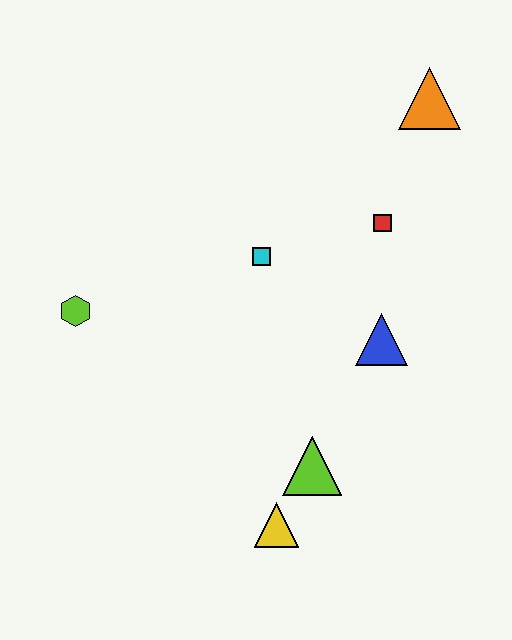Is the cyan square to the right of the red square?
No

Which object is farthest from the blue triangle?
The lime hexagon is farthest from the blue triangle.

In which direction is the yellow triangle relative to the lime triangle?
The yellow triangle is below the lime triangle.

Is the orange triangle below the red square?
No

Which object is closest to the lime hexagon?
The cyan square is closest to the lime hexagon.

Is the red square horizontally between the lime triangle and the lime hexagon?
No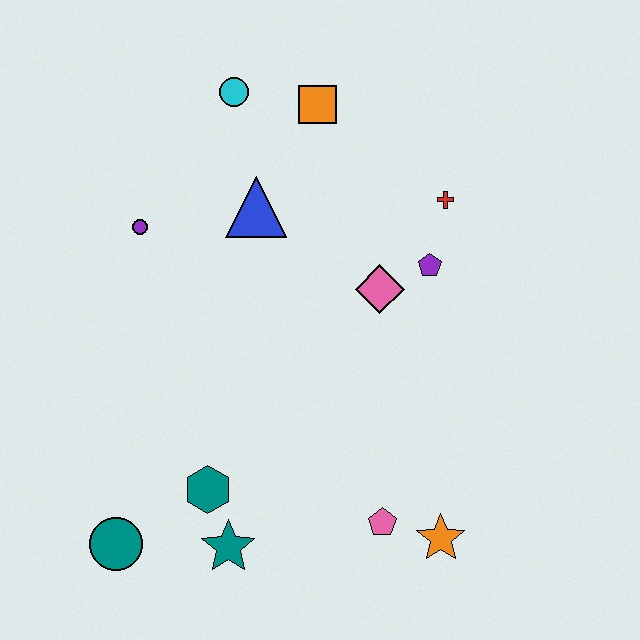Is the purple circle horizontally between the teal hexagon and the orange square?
No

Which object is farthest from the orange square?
The teal circle is farthest from the orange square.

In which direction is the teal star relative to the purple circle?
The teal star is below the purple circle.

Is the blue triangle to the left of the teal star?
No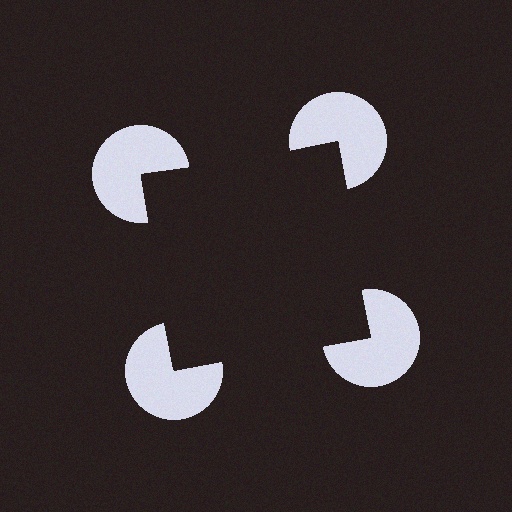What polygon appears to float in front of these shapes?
An illusory square — its edges are inferred from the aligned wedge cuts in the pac-man discs, not physically drawn.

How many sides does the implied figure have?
4 sides.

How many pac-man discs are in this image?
There are 4 — one at each vertex of the illusory square.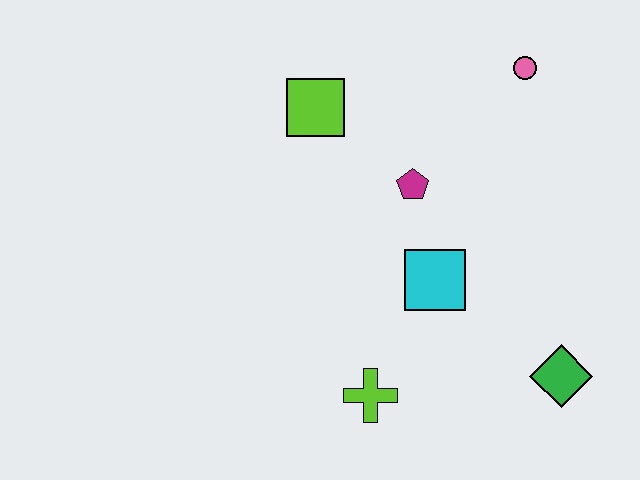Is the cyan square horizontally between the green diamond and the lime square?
Yes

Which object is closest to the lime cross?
The cyan square is closest to the lime cross.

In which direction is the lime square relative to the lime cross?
The lime square is above the lime cross.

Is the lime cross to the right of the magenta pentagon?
No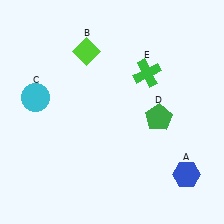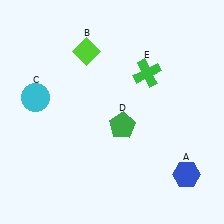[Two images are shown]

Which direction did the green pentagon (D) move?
The green pentagon (D) moved left.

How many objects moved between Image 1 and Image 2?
1 object moved between the two images.